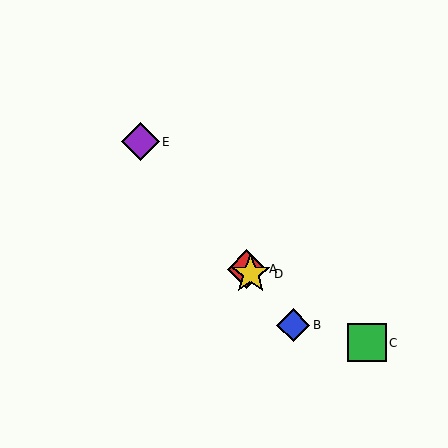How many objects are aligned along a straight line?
4 objects (A, B, D, E) are aligned along a straight line.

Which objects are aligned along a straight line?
Objects A, B, D, E are aligned along a straight line.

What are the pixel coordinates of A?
Object A is at (247, 269).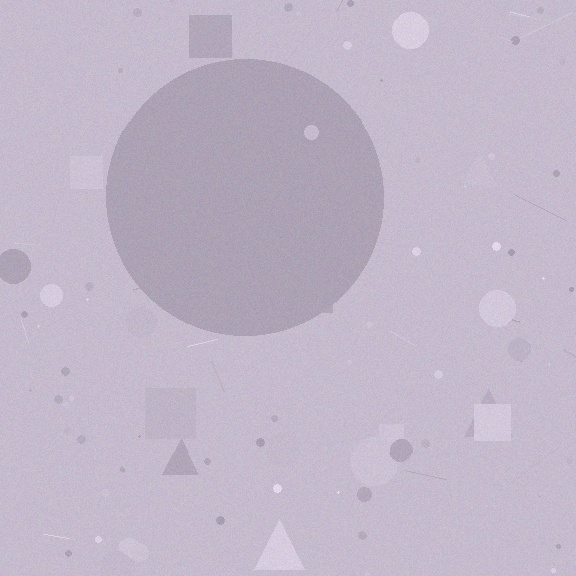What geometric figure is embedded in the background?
A circle is embedded in the background.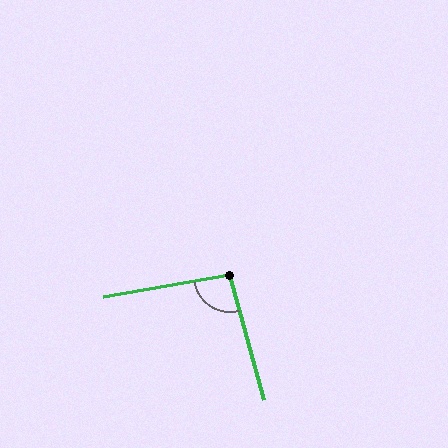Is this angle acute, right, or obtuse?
It is obtuse.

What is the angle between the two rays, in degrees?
Approximately 95 degrees.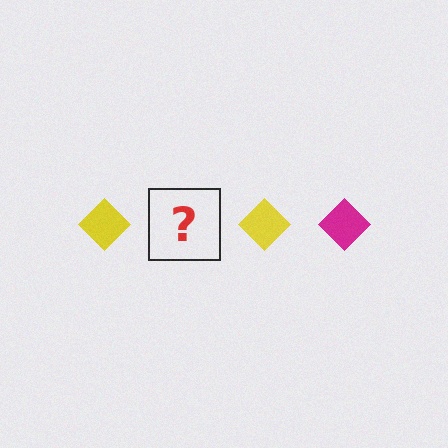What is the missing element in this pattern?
The missing element is a magenta diamond.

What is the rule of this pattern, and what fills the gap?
The rule is that the pattern cycles through yellow, magenta diamonds. The gap should be filled with a magenta diamond.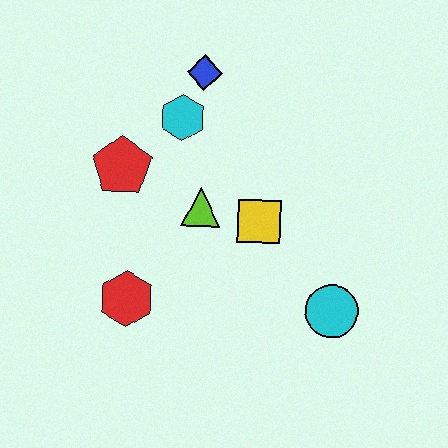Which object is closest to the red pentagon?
The cyan hexagon is closest to the red pentagon.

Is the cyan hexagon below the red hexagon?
No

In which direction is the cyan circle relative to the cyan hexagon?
The cyan circle is below the cyan hexagon.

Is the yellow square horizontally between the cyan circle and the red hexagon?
Yes